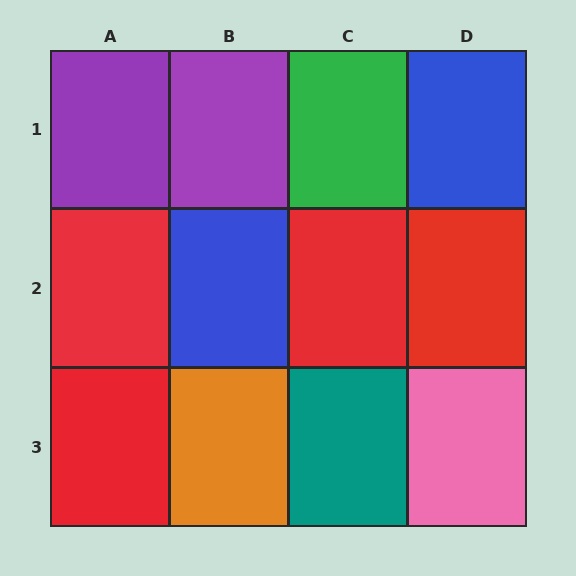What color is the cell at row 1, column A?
Purple.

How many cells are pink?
1 cell is pink.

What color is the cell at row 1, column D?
Blue.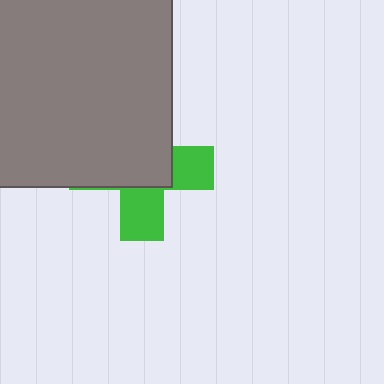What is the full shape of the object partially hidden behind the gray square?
The partially hidden object is a green cross.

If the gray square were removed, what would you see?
You would see the complete green cross.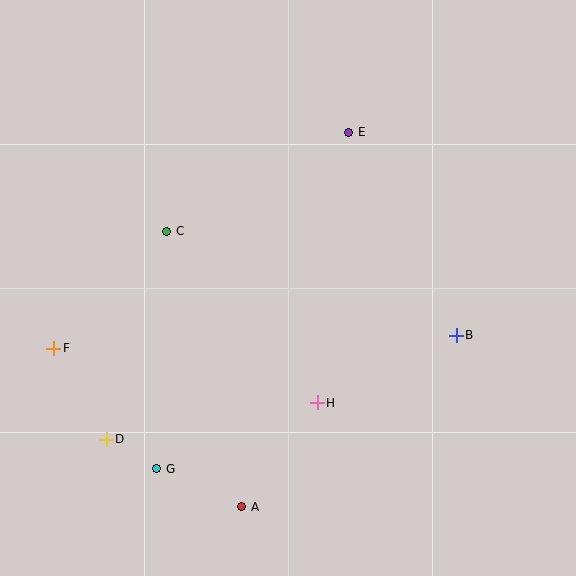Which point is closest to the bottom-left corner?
Point D is closest to the bottom-left corner.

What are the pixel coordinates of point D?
Point D is at (106, 439).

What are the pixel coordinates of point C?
Point C is at (167, 231).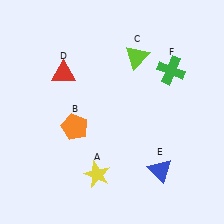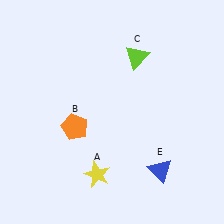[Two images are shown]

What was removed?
The red triangle (D), the green cross (F) were removed in Image 2.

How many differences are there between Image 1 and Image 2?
There are 2 differences between the two images.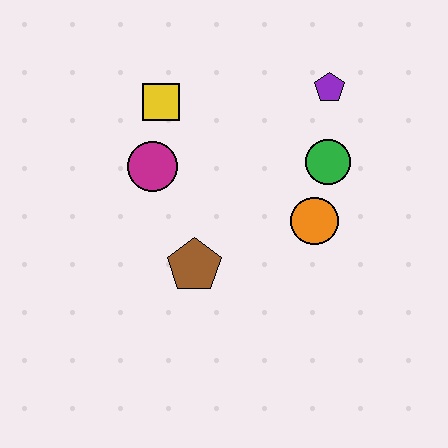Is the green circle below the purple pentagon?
Yes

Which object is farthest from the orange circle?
The yellow square is farthest from the orange circle.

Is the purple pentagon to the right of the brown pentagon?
Yes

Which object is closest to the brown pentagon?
The magenta circle is closest to the brown pentagon.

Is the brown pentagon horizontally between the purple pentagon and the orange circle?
No